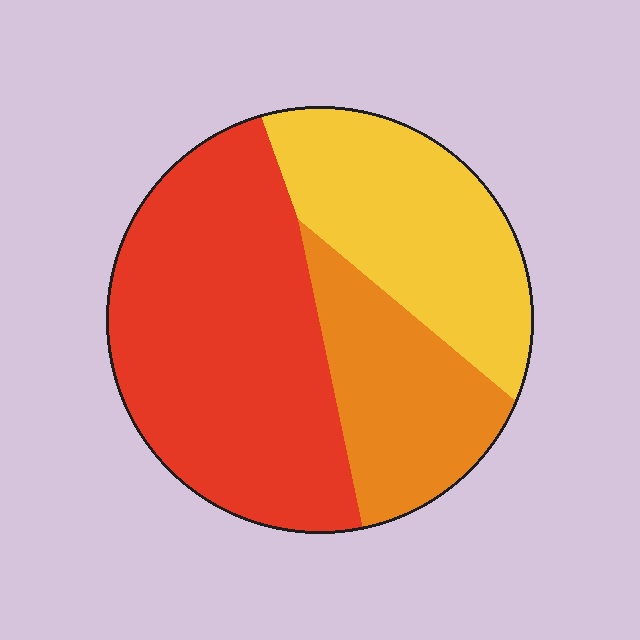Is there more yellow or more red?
Red.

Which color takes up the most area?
Red, at roughly 50%.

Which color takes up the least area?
Orange, at roughly 20%.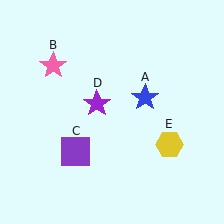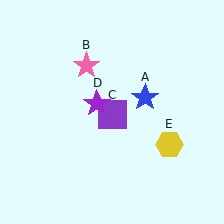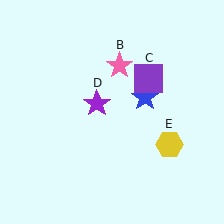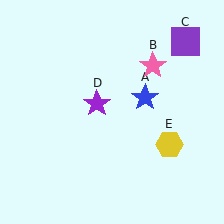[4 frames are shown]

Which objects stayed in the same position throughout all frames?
Blue star (object A) and purple star (object D) and yellow hexagon (object E) remained stationary.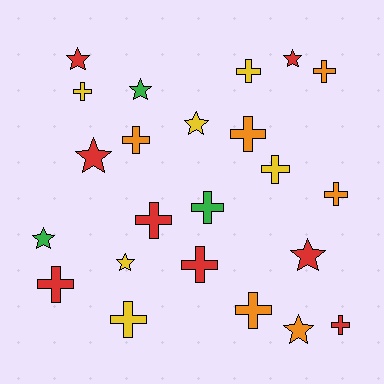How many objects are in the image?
There are 23 objects.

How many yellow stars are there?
There are 2 yellow stars.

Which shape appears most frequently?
Cross, with 14 objects.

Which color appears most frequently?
Red, with 8 objects.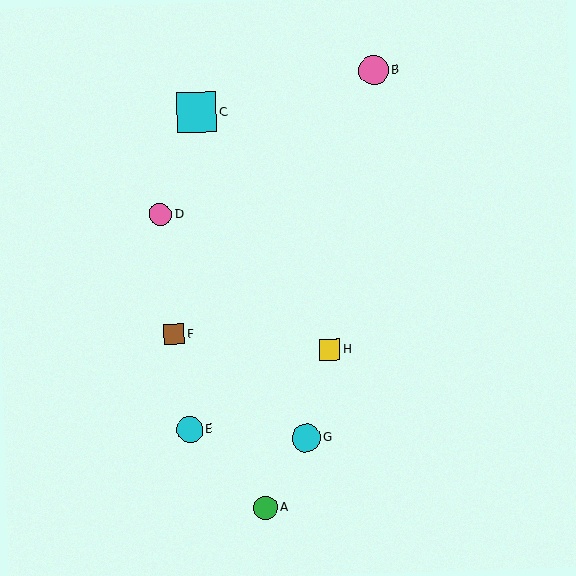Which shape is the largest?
The cyan square (labeled C) is the largest.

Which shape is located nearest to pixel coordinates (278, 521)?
The green circle (labeled A) at (265, 508) is nearest to that location.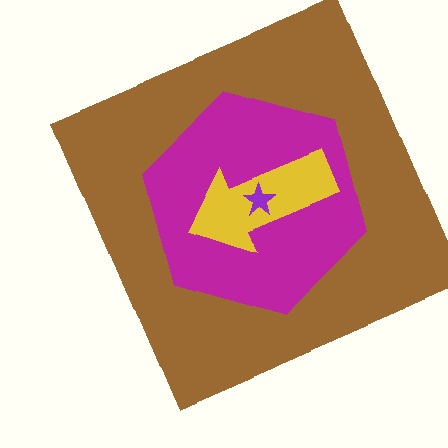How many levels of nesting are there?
4.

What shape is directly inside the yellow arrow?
The purple star.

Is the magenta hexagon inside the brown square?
Yes.